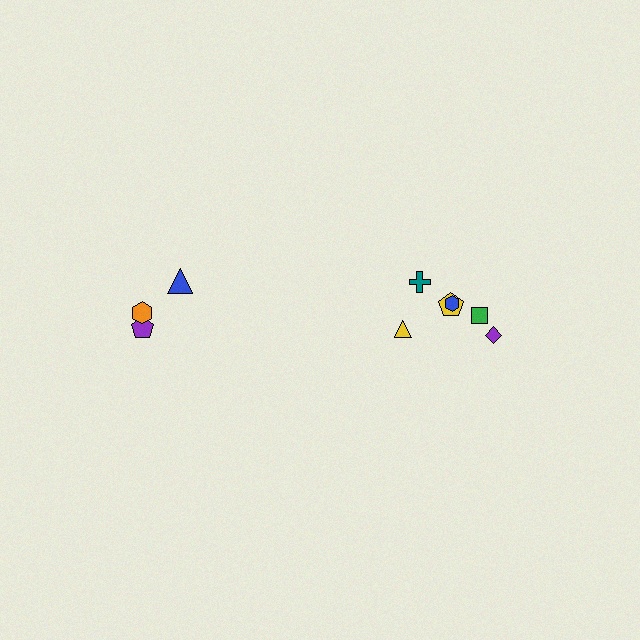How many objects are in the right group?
There are 6 objects.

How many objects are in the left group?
There are 3 objects.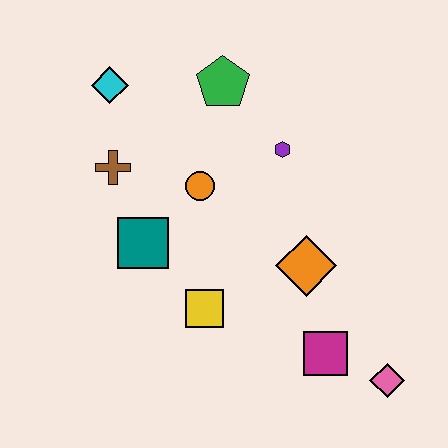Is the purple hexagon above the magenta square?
Yes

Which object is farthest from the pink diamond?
The cyan diamond is farthest from the pink diamond.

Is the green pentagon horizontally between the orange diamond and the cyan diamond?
Yes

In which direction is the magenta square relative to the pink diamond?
The magenta square is to the left of the pink diamond.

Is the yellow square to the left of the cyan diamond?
No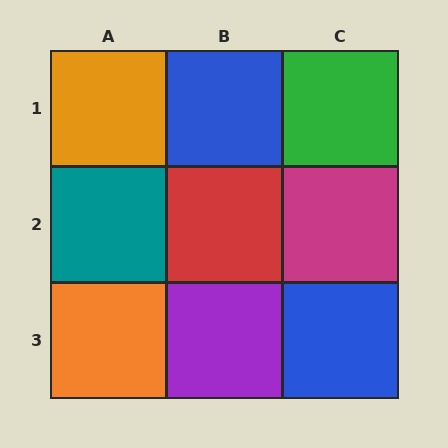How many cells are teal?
1 cell is teal.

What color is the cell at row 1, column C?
Green.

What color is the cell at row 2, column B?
Red.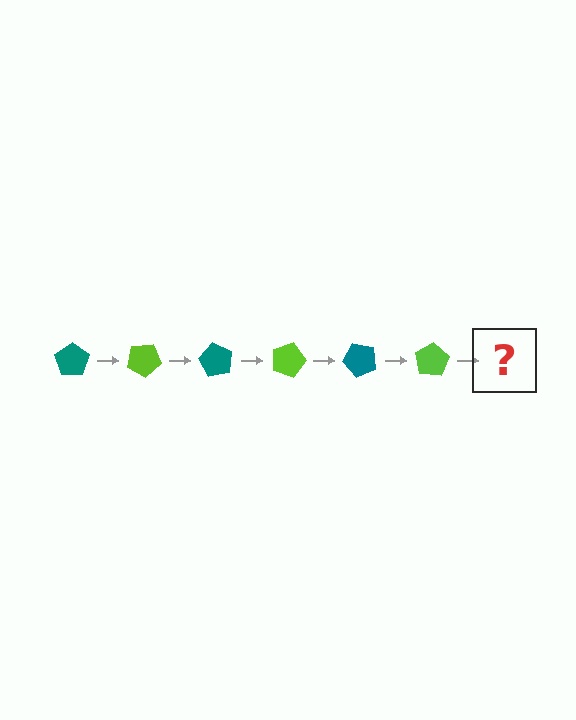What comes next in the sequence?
The next element should be a teal pentagon, rotated 180 degrees from the start.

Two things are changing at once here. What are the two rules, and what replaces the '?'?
The two rules are that it rotates 30 degrees each step and the color cycles through teal and lime. The '?' should be a teal pentagon, rotated 180 degrees from the start.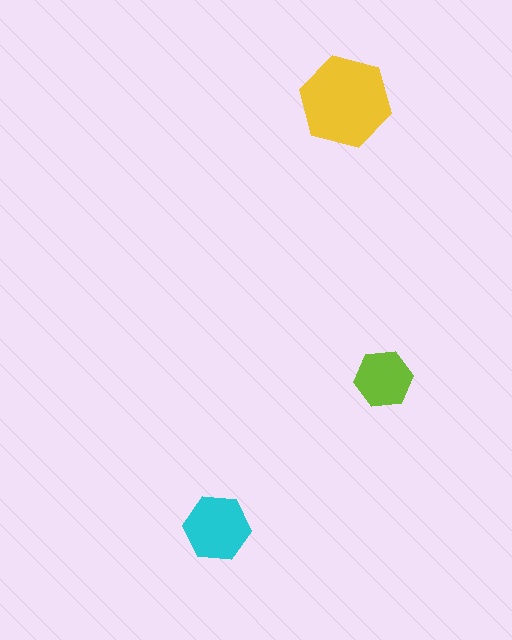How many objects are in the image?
There are 3 objects in the image.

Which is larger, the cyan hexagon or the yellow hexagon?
The yellow one.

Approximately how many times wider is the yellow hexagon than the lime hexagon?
About 1.5 times wider.